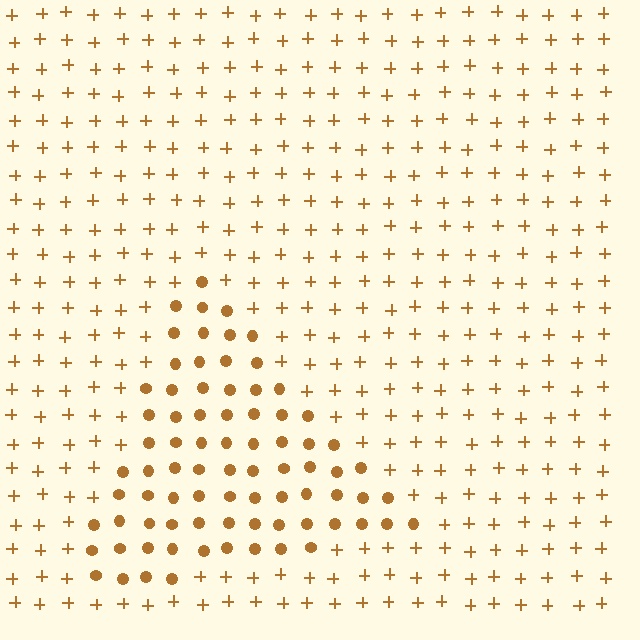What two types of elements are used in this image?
The image uses circles inside the triangle region and plus signs outside it.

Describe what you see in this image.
The image is filled with small brown elements arranged in a uniform grid. A triangle-shaped region contains circles, while the surrounding area contains plus signs. The boundary is defined purely by the change in element shape.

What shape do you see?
I see a triangle.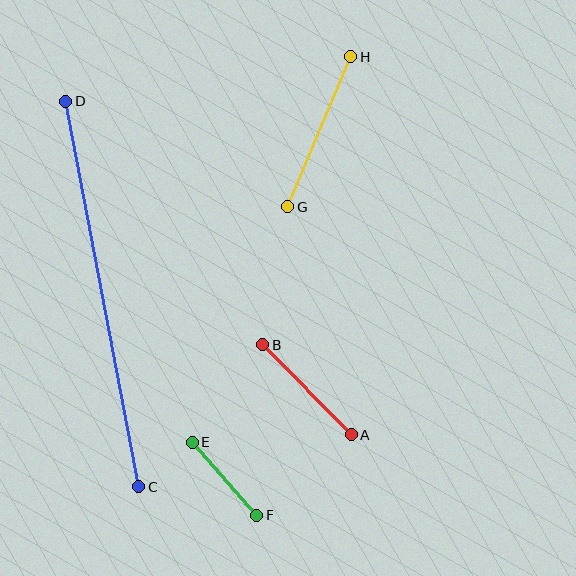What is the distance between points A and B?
The distance is approximately 126 pixels.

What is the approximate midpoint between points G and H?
The midpoint is at approximately (319, 132) pixels.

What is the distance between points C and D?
The distance is approximately 392 pixels.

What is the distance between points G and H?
The distance is approximately 163 pixels.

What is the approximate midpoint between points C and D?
The midpoint is at approximately (102, 294) pixels.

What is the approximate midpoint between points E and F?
The midpoint is at approximately (224, 479) pixels.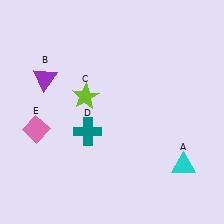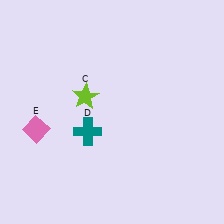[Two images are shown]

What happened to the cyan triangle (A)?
The cyan triangle (A) was removed in Image 2. It was in the bottom-right area of Image 1.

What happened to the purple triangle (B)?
The purple triangle (B) was removed in Image 2. It was in the top-left area of Image 1.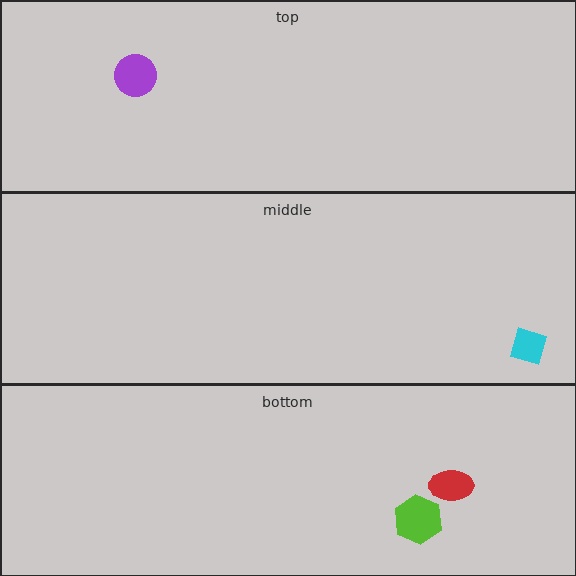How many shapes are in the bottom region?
2.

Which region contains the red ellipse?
The bottom region.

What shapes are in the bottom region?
The lime hexagon, the red ellipse.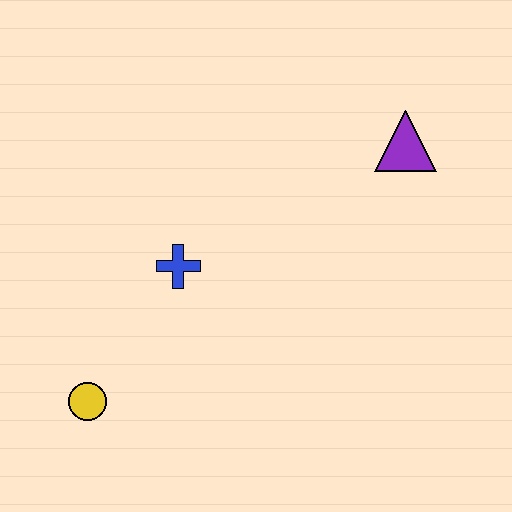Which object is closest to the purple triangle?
The blue cross is closest to the purple triangle.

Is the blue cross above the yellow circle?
Yes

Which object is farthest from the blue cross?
The purple triangle is farthest from the blue cross.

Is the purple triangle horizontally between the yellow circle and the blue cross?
No